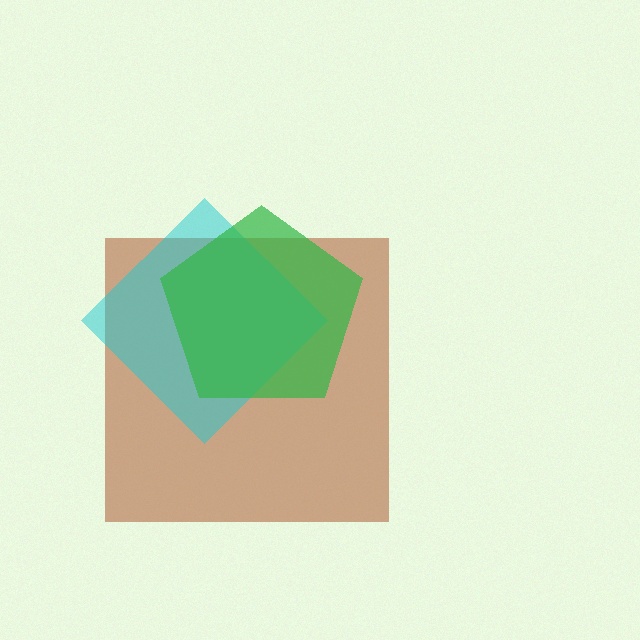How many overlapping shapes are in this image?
There are 3 overlapping shapes in the image.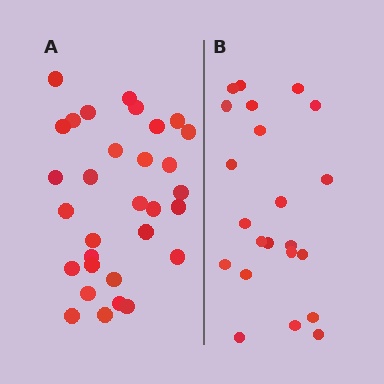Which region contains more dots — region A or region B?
Region A (the left region) has more dots.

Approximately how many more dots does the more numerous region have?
Region A has roughly 8 or so more dots than region B.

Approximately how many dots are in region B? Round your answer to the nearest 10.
About 20 dots. (The exact count is 22, which rounds to 20.)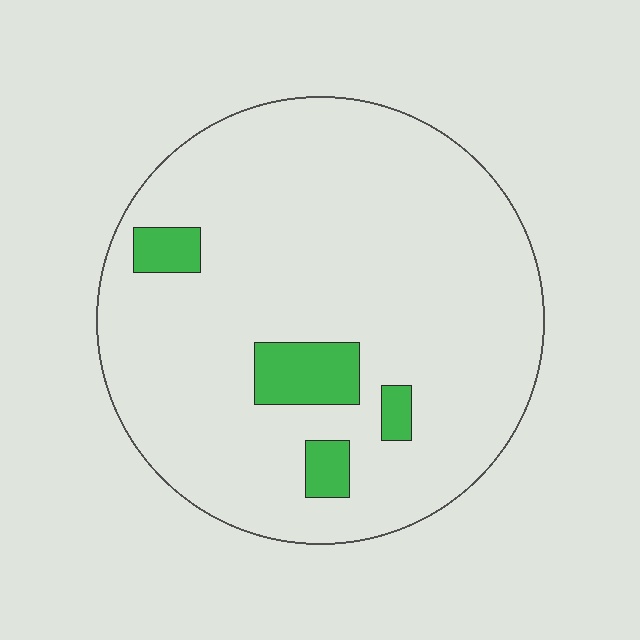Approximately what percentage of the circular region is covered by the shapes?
Approximately 10%.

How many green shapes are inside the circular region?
4.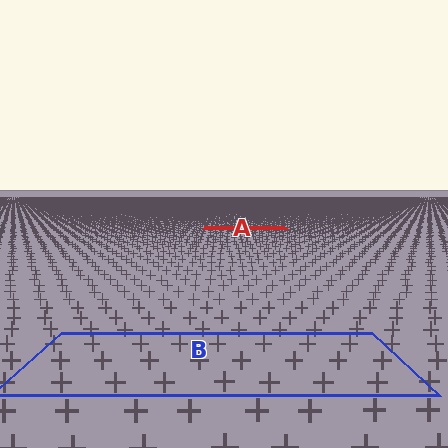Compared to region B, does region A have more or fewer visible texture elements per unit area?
Region A has more texture elements per unit area — they are packed more densely because it is farther away.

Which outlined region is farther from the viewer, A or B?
Region A is farther from the viewer — the texture elements inside it appear smaller and more densely packed.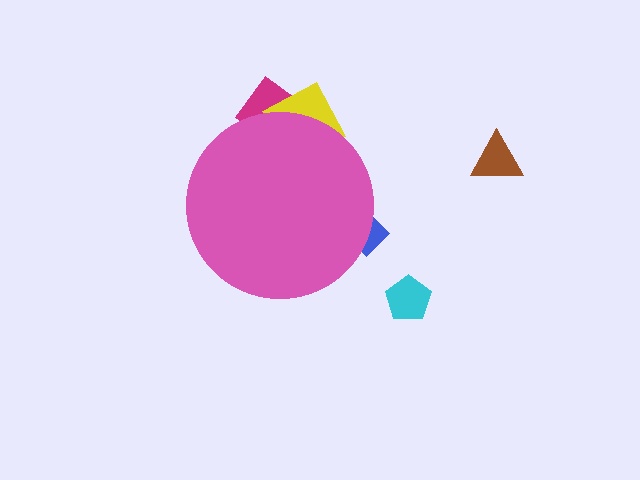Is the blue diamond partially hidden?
Yes, the blue diamond is partially hidden behind the pink circle.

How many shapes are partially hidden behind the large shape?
3 shapes are partially hidden.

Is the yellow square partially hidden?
Yes, the yellow square is partially hidden behind the pink circle.